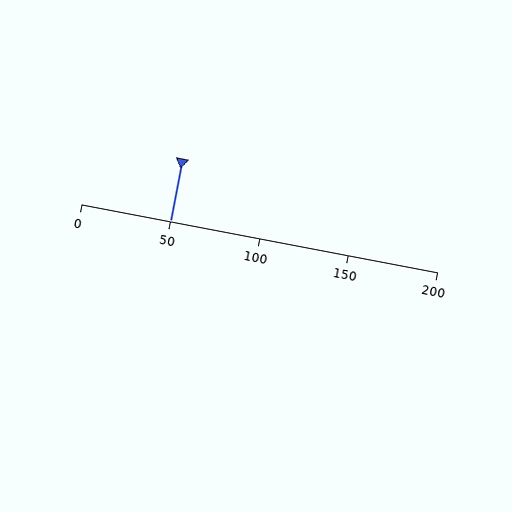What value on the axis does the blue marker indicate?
The marker indicates approximately 50.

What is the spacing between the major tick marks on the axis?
The major ticks are spaced 50 apart.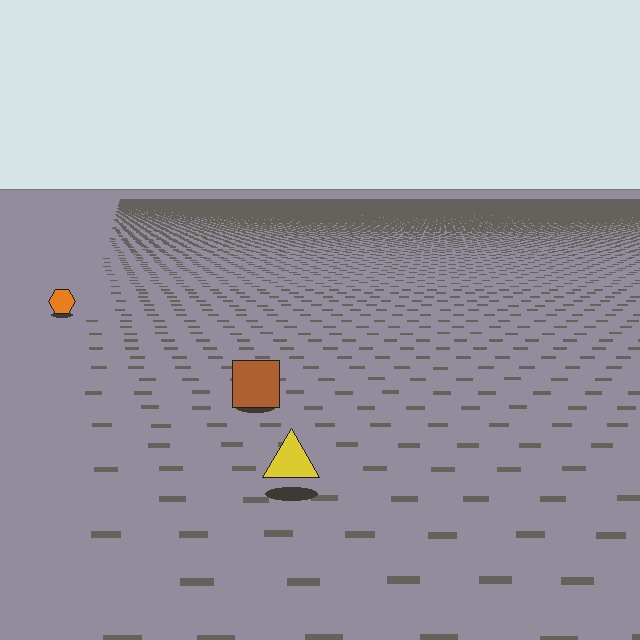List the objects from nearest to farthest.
From nearest to farthest: the yellow triangle, the brown square, the orange hexagon.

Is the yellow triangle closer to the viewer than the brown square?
Yes. The yellow triangle is closer — you can tell from the texture gradient: the ground texture is coarser near it.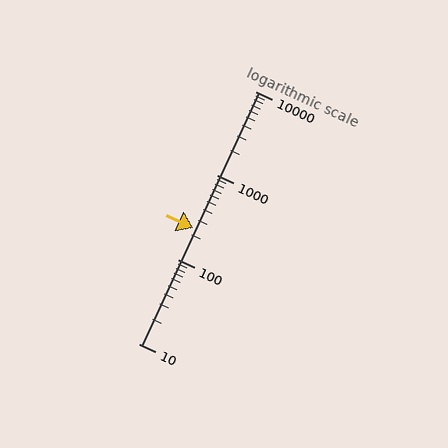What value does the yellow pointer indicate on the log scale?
The pointer indicates approximately 240.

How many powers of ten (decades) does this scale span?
The scale spans 3 decades, from 10 to 10000.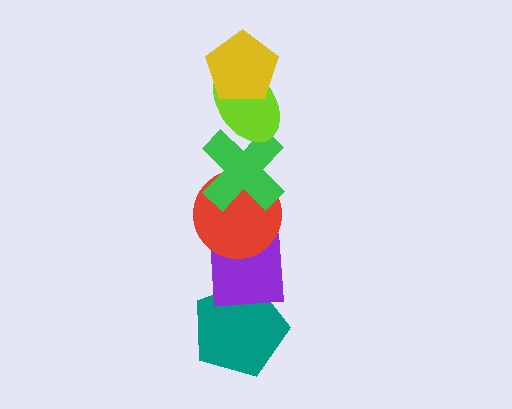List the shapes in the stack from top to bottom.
From top to bottom: the yellow pentagon, the lime ellipse, the green cross, the red circle, the purple square, the teal pentagon.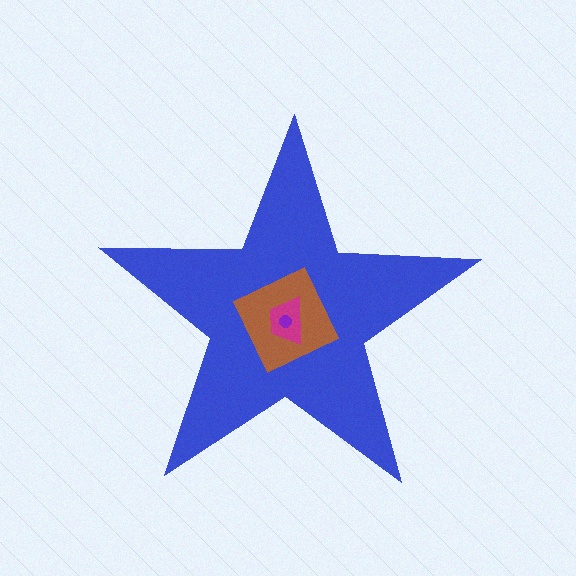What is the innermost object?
The purple circle.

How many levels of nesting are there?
4.